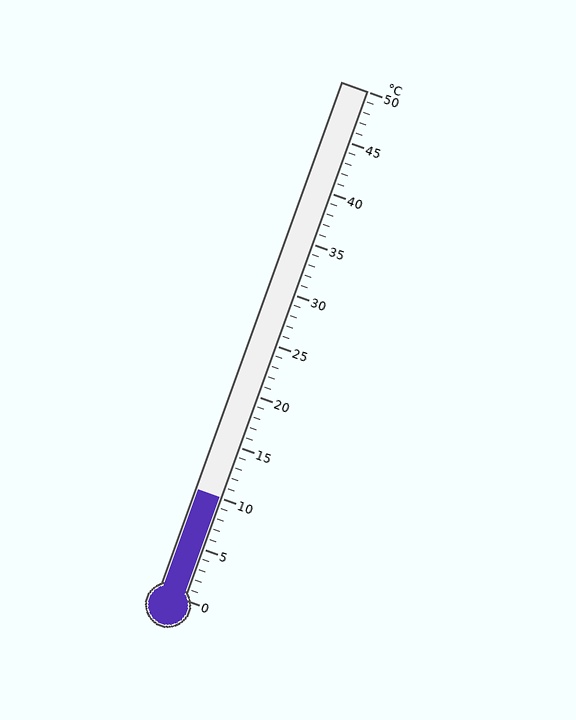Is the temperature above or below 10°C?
The temperature is at 10°C.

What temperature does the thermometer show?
The thermometer shows approximately 10°C.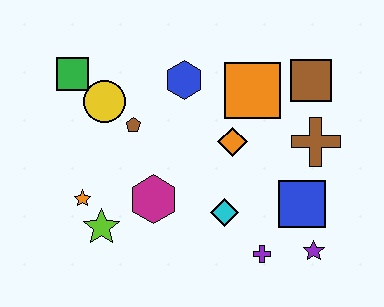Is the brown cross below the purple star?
No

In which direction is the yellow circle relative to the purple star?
The yellow circle is to the left of the purple star.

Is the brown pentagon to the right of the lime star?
Yes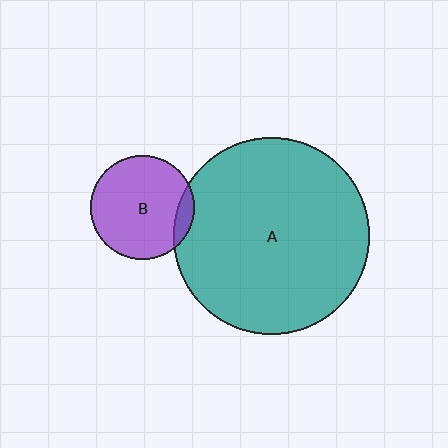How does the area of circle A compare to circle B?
Approximately 3.5 times.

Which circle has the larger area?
Circle A (teal).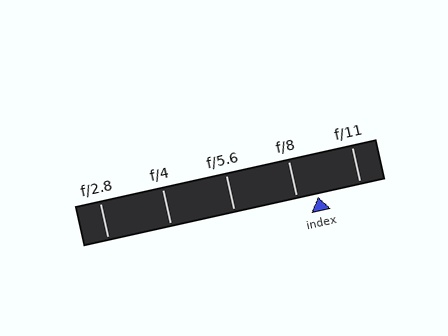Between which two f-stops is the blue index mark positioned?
The index mark is between f/8 and f/11.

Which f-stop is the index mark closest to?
The index mark is closest to f/8.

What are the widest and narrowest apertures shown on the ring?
The widest aperture shown is f/2.8 and the narrowest is f/11.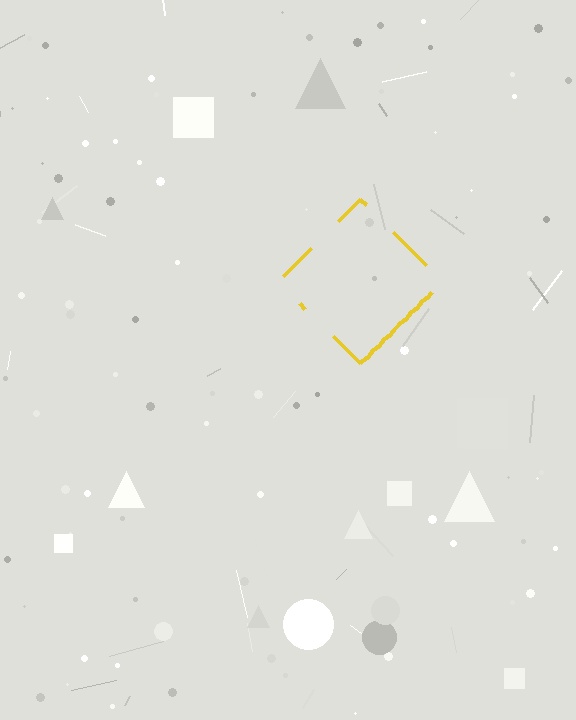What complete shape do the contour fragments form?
The contour fragments form a diamond.